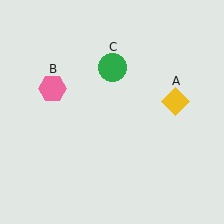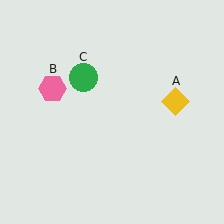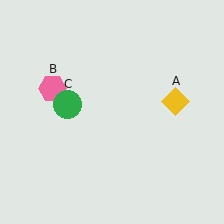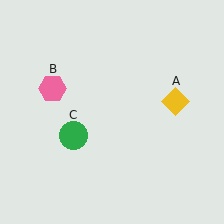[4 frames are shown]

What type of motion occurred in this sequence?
The green circle (object C) rotated counterclockwise around the center of the scene.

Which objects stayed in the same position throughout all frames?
Yellow diamond (object A) and pink hexagon (object B) remained stationary.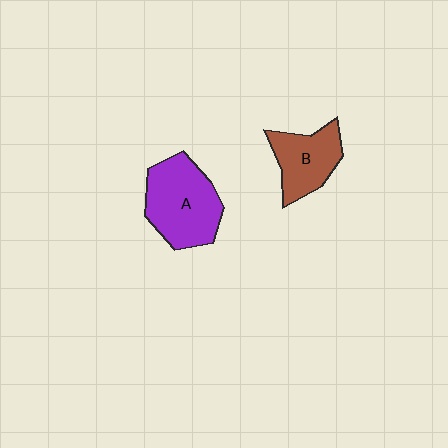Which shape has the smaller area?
Shape B (brown).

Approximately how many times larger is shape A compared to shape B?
Approximately 1.4 times.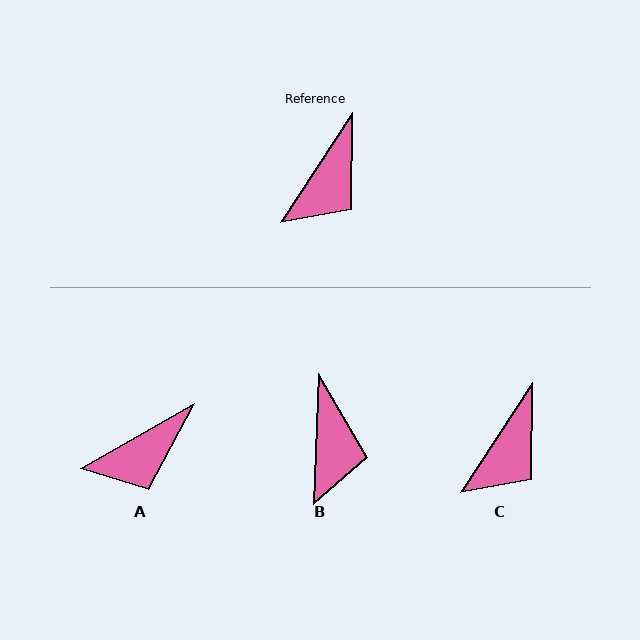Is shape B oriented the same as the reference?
No, it is off by about 31 degrees.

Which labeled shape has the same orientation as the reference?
C.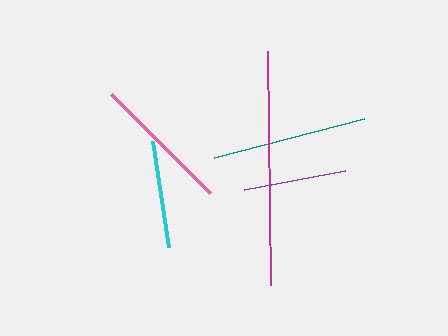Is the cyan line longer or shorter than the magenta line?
The magenta line is longer than the cyan line.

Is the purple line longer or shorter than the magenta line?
The magenta line is longer than the purple line.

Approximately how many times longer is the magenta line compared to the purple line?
The magenta line is approximately 2.3 times the length of the purple line.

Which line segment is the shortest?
The purple line is the shortest at approximately 103 pixels.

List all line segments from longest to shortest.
From longest to shortest: magenta, teal, pink, cyan, purple.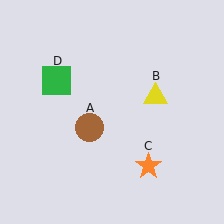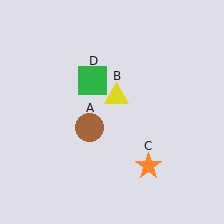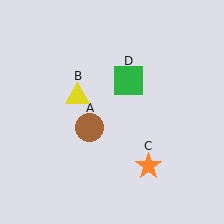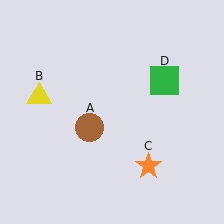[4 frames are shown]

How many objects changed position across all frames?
2 objects changed position: yellow triangle (object B), green square (object D).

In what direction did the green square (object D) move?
The green square (object D) moved right.